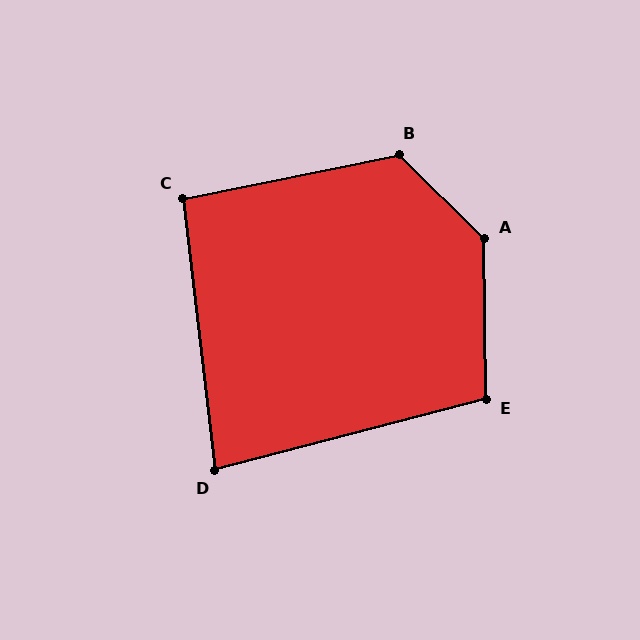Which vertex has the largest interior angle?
A, at approximately 135 degrees.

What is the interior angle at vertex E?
Approximately 104 degrees (obtuse).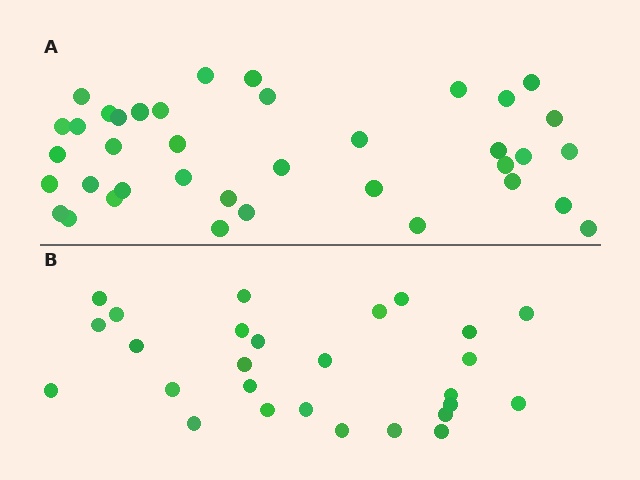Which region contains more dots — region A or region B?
Region A (the top region) has more dots.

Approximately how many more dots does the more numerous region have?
Region A has roughly 12 or so more dots than region B.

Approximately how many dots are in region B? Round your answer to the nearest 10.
About 30 dots. (The exact count is 27, which rounds to 30.)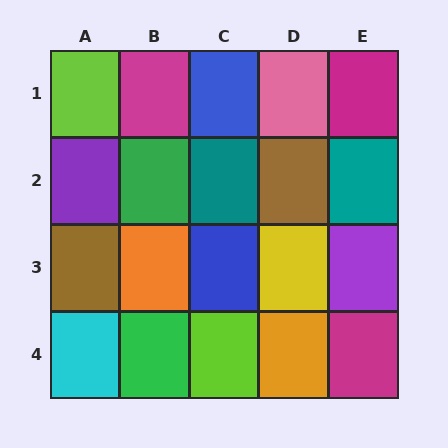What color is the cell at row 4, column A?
Cyan.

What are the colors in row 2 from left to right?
Purple, green, teal, brown, teal.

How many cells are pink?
1 cell is pink.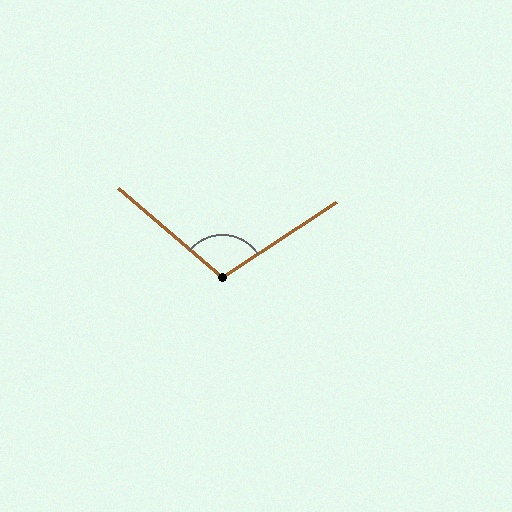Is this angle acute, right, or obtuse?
It is obtuse.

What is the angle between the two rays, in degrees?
Approximately 106 degrees.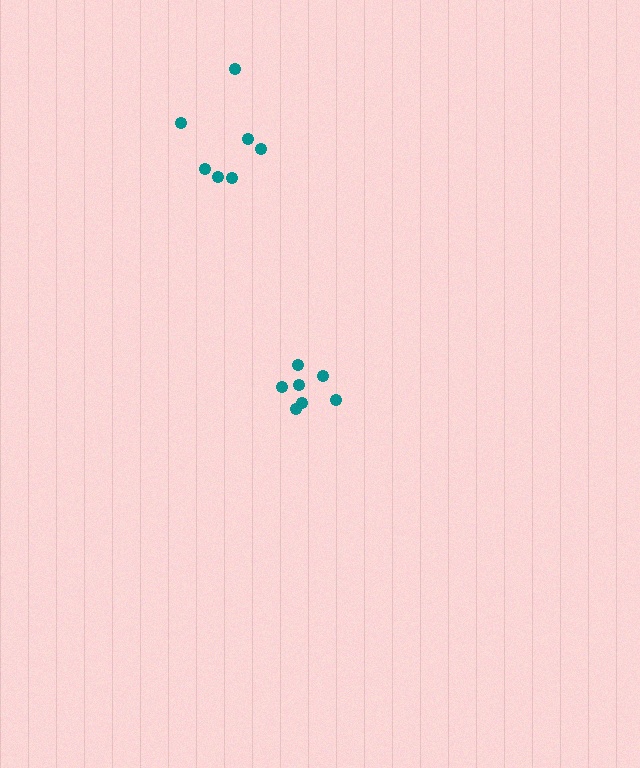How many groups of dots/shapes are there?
There are 2 groups.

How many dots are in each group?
Group 1: 7 dots, Group 2: 7 dots (14 total).